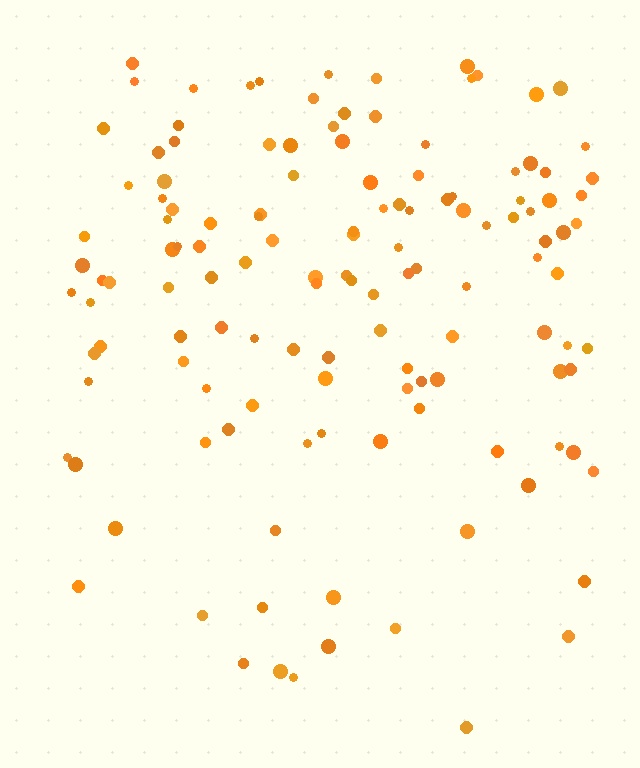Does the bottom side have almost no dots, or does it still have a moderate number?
Still a moderate number, just noticeably fewer than the top.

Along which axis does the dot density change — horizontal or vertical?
Vertical.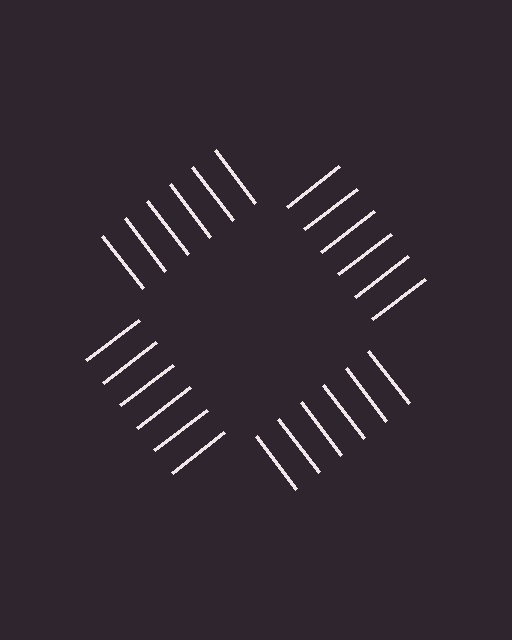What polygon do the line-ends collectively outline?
An illusory square — the line segments terminate on its edges but no continuous stroke is drawn.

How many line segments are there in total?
24 — 6 along each of the 4 edges.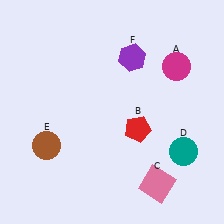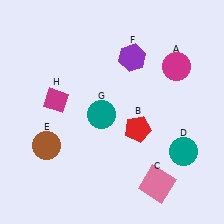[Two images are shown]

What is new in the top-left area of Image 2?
A magenta diamond (H) was added in the top-left area of Image 2.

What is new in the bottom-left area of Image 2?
A teal circle (G) was added in the bottom-left area of Image 2.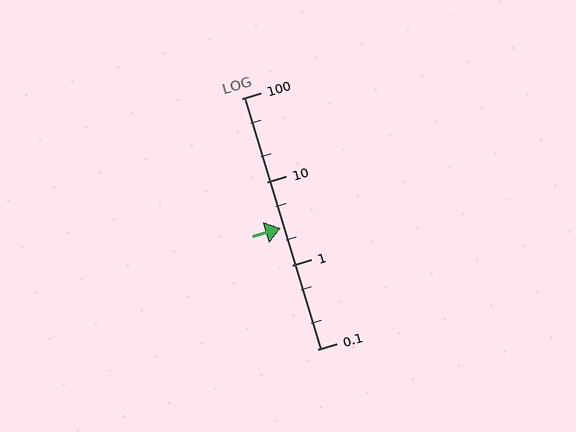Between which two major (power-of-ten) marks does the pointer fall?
The pointer is between 1 and 10.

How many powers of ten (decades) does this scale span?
The scale spans 3 decades, from 0.1 to 100.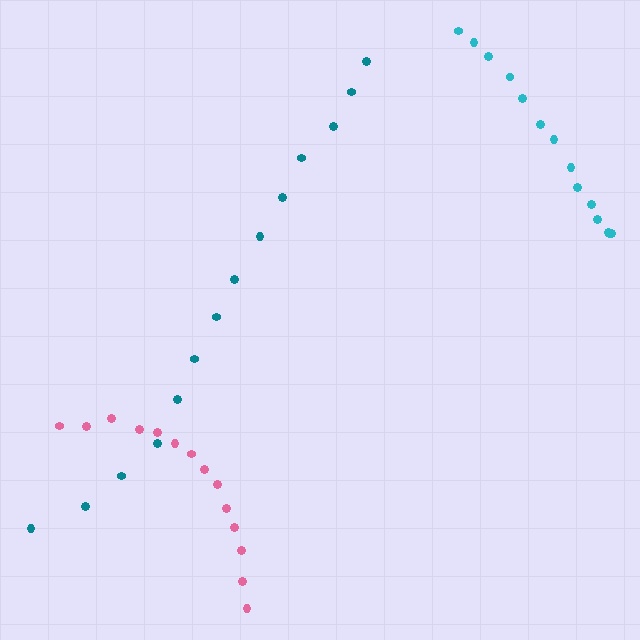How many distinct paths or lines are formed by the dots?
There are 3 distinct paths.